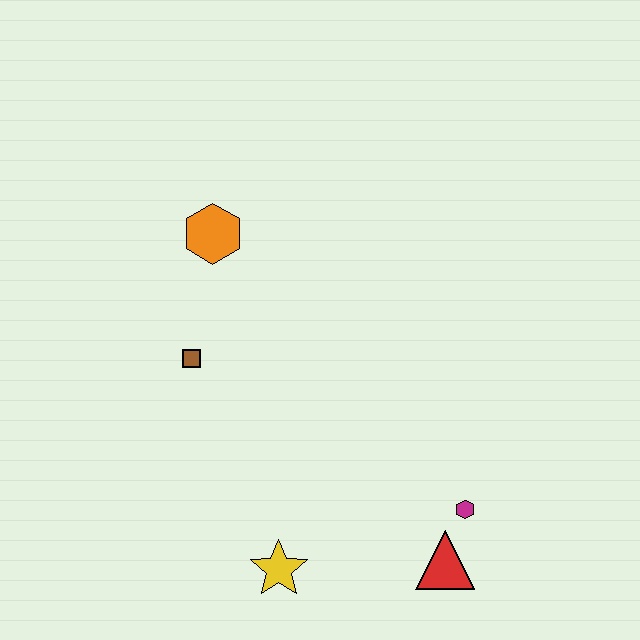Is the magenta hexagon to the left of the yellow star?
No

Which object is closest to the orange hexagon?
The brown square is closest to the orange hexagon.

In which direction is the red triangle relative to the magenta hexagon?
The red triangle is below the magenta hexagon.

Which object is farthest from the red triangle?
The orange hexagon is farthest from the red triangle.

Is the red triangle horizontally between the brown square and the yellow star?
No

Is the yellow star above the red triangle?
No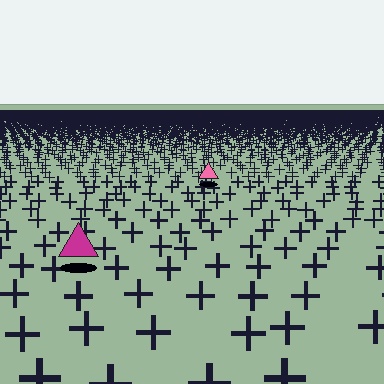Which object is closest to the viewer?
The magenta triangle is closest. The texture marks near it are larger and more spread out.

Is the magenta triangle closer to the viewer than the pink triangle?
Yes. The magenta triangle is closer — you can tell from the texture gradient: the ground texture is coarser near it.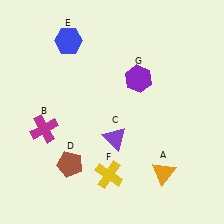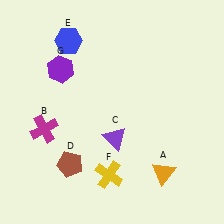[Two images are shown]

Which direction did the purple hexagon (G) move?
The purple hexagon (G) moved left.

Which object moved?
The purple hexagon (G) moved left.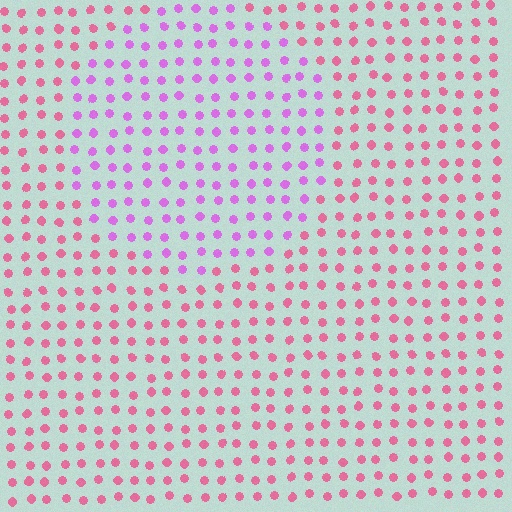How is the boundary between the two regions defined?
The boundary is defined purely by a slight shift in hue (about 42 degrees). Spacing, size, and orientation are identical on both sides.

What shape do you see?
I see a circle.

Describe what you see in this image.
The image is filled with small pink elements in a uniform arrangement. A circle-shaped region is visible where the elements are tinted to a slightly different hue, forming a subtle color boundary.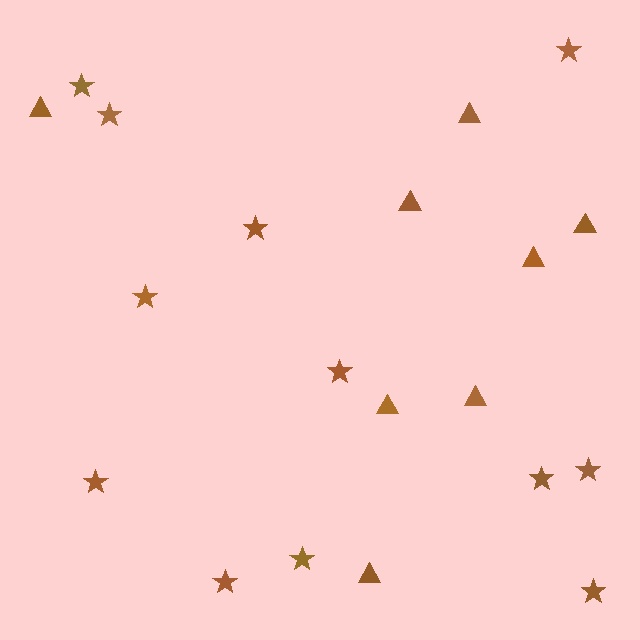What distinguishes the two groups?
There are 2 groups: one group of triangles (8) and one group of stars (12).